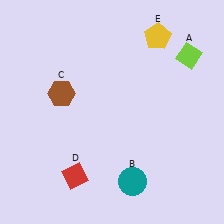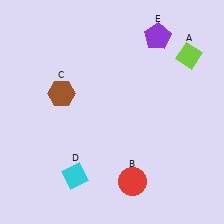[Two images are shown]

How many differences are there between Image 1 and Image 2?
There are 3 differences between the two images.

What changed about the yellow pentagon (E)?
In Image 1, E is yellow. In Image 2, it changed to purple.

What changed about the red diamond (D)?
In Image 1, D is red. In Image 2, it changed to cyan.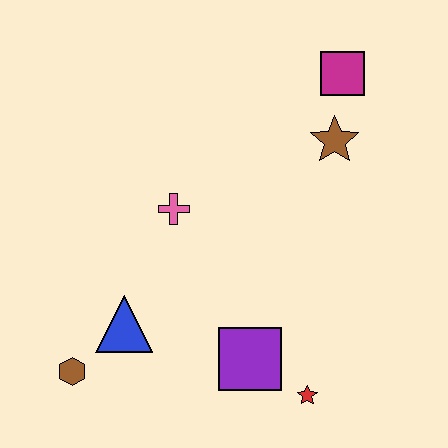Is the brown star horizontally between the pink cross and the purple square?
No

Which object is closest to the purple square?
The red star is closest to the purple square.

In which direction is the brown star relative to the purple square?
The brown star is above the purple square.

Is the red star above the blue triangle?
No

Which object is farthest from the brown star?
The brown hexagon is farthest from the brown star.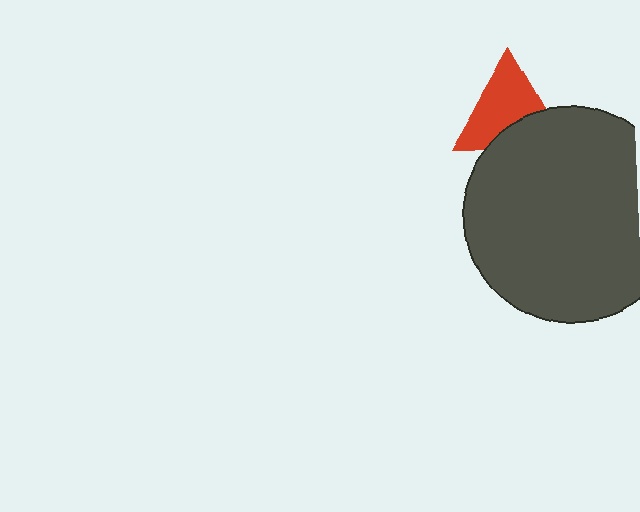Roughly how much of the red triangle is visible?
Most of it is visible (roughly 66%).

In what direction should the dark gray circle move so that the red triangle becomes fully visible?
The dark gray circle should move down. That is the shortest direction to clear the overlap and leave the red triangle fully visible.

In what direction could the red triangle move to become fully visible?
The red triangle could move up. That would shift it out from behind the dark gray circle entirely.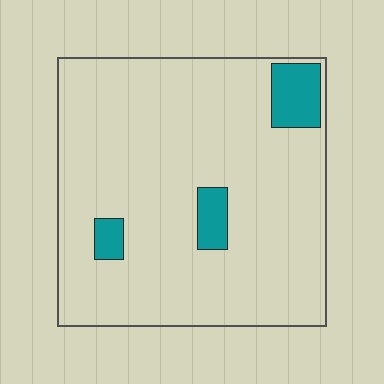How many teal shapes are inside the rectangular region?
3.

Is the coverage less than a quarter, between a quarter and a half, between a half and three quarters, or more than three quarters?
Less than a quarter.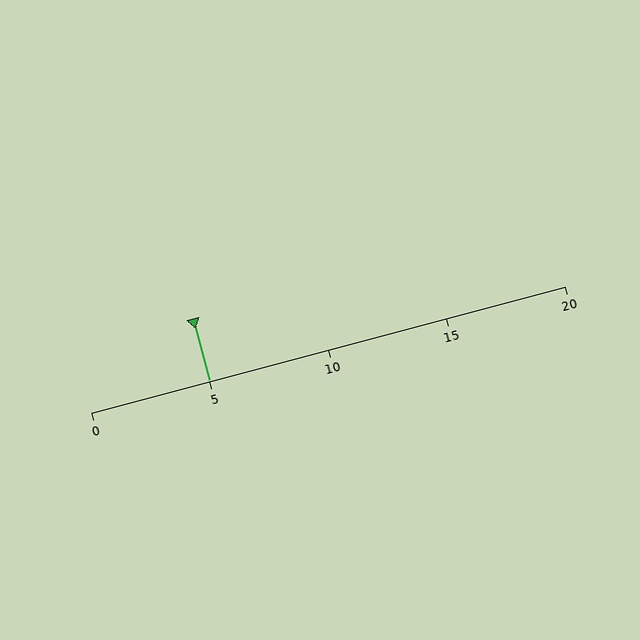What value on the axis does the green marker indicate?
The marker indicates approximately 5.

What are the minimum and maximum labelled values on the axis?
The axis runs from 0 to 20.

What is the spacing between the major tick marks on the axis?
The major ticks are spaced 5 apart.